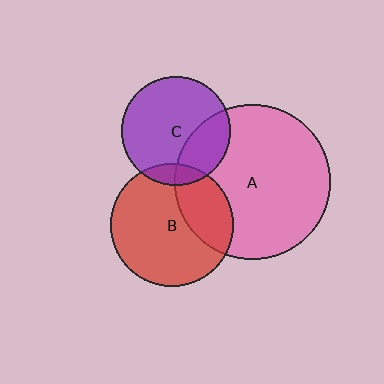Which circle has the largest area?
Circle A (pink).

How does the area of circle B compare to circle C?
Approximately 1.3 times.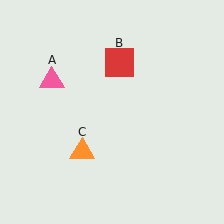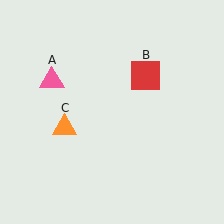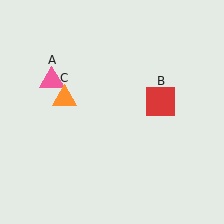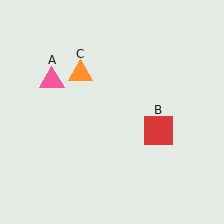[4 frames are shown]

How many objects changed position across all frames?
2 objects changed position: red square (object B), orange triangle (object C).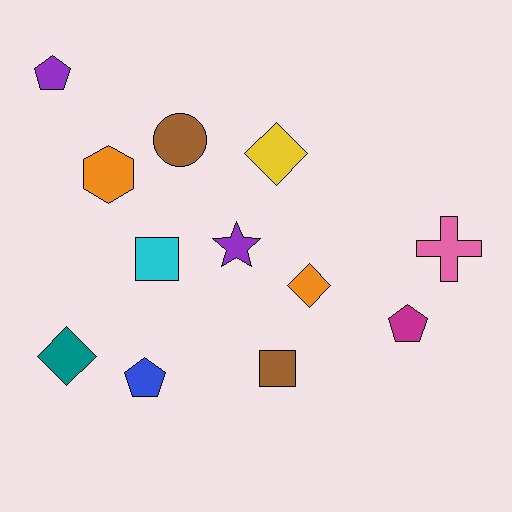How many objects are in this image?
There are 12 objects.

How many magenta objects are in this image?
There is 1 magenta object.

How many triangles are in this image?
There are no triangles.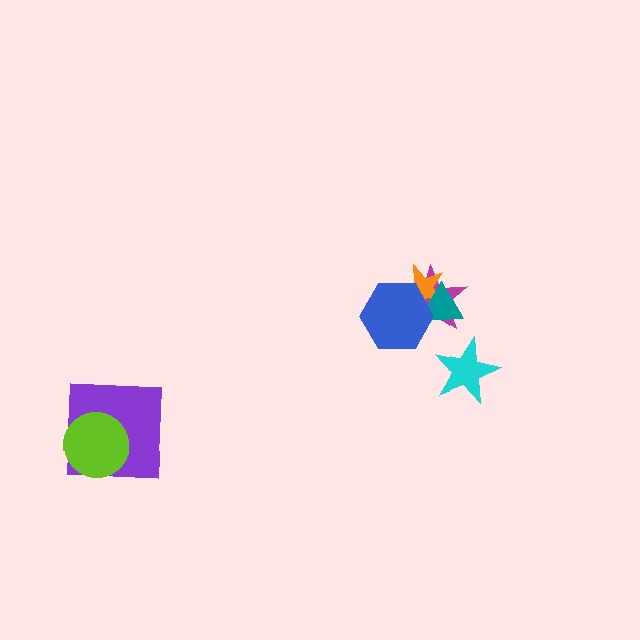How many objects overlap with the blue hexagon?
3 objects overlap with the blue hexagon.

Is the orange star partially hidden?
Yes, it is partially covered by another shape.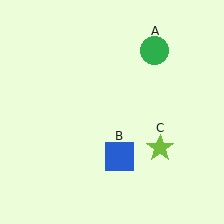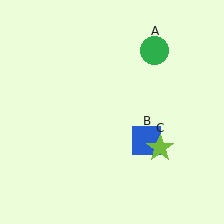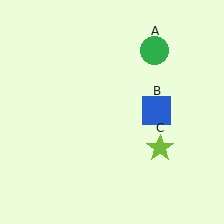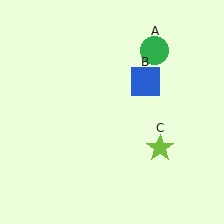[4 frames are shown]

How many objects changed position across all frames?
1 object changed position: blue square (object B).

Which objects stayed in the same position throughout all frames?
Green circle (object A) and lime star (object C) remained stationary.